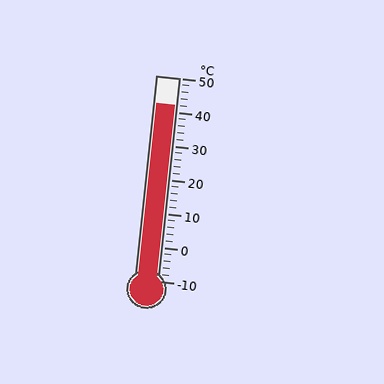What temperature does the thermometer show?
The thermometer shows approximately 42°C.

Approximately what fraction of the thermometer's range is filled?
The thermometer is filled to approximately 85% of its range.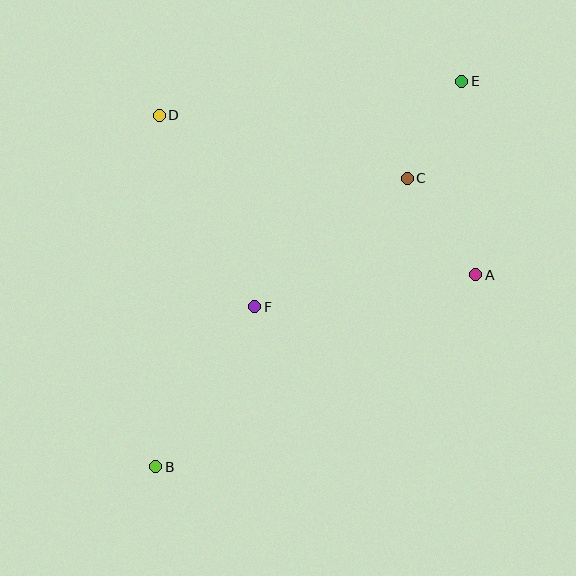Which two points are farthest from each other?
Points B and E are farthest from each other.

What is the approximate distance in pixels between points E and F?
The distance between E and F is approximately 306 pixels.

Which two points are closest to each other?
Points C and E are closest to each other.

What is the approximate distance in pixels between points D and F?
The distance between D and F is approximately 214 pixels.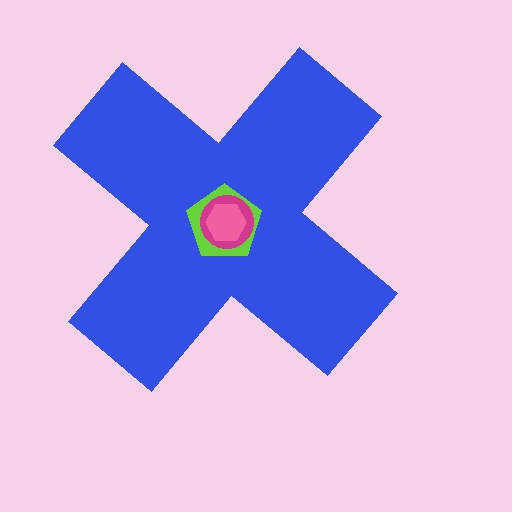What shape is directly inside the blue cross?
The lime pentagon.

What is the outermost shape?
The blue cross.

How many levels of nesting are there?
4.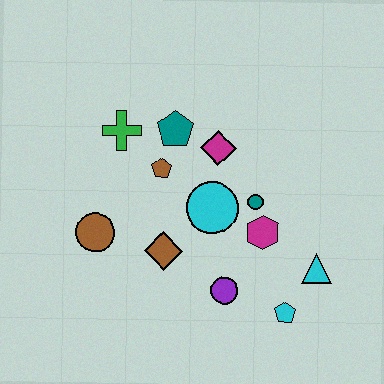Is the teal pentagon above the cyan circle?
Yes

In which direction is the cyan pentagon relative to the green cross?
The cyan pentagon is below the green cross.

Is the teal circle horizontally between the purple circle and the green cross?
No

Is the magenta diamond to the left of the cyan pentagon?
Yes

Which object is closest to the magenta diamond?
The teal pentagon is closest to the magenta diamond.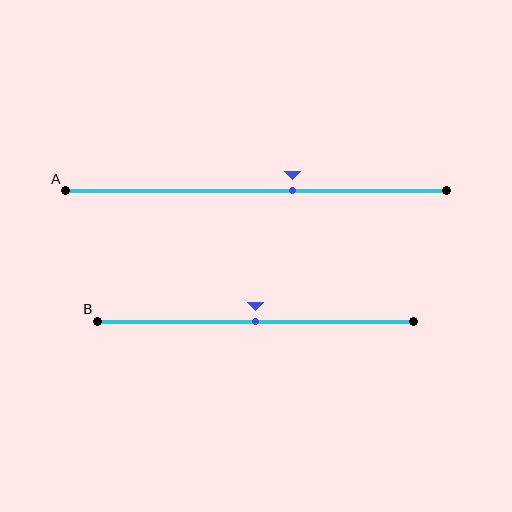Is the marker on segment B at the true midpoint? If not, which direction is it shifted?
Yes, the marker on segment B is at the true midpoint.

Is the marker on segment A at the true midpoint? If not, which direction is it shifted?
No, the marker on segment A is shifted to the right by about 9% of the segment length.